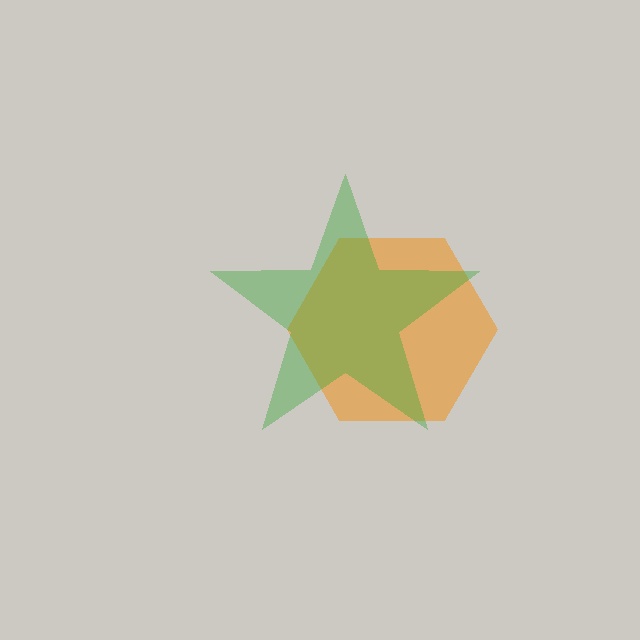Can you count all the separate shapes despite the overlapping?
Yes, there are 2 separate shapes.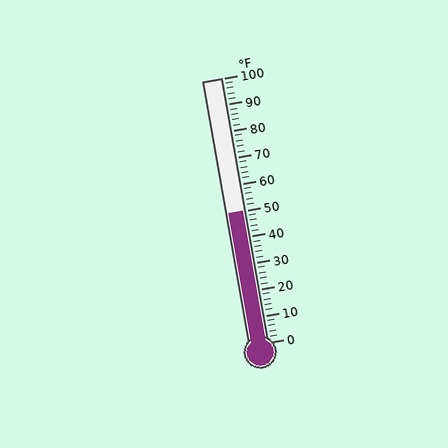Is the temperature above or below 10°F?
The temperature is above 10°F.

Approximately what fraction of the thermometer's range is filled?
The thermometer is filled to approximately 50% of its range.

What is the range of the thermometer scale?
The thermometer scale ranges from 0°F to 100°F.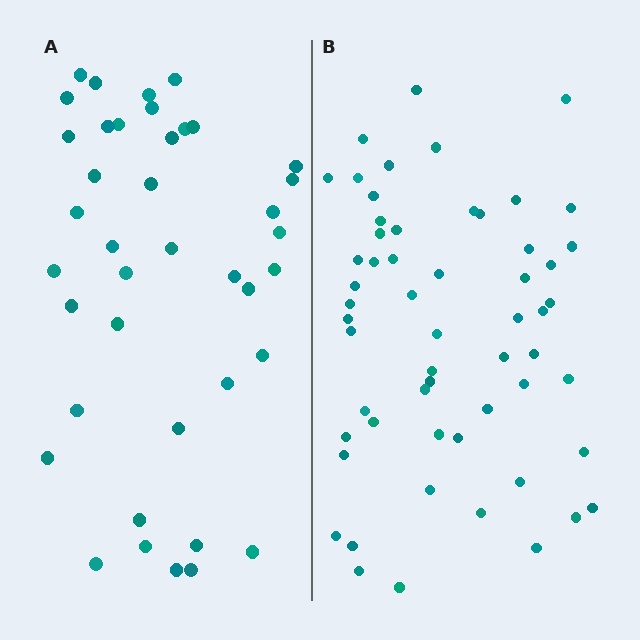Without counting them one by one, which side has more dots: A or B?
Region B (the right region) has more dots.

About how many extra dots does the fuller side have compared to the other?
Region B has approximately 15 more dots than region A.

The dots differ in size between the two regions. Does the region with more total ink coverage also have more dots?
No. Region A has more total ink coverage because its dots are larger, but region B actually contains more individual dots. Total area can be misleading — the number of items is what matters here.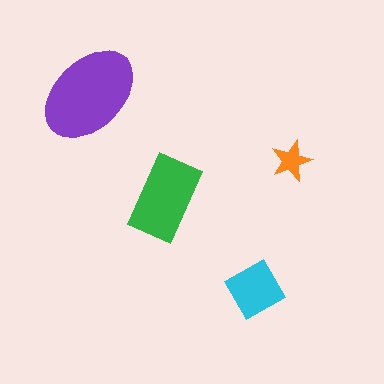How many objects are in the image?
There are 4 objects in the image.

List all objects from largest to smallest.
The purple ellipse, the green rectangle, the cyan square, the orange star.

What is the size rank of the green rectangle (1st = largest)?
2nd.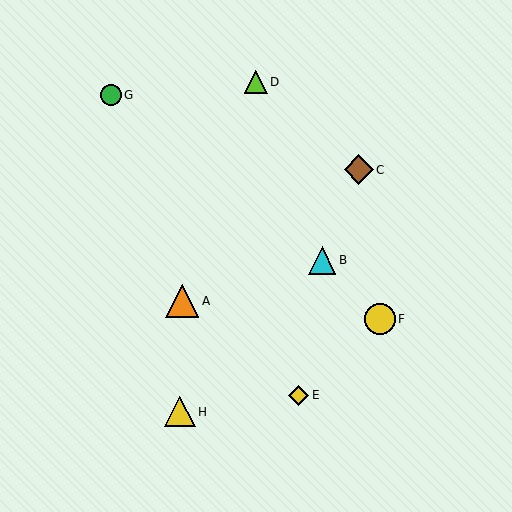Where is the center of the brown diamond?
The center of the brown diamond is at (359, 170).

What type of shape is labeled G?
Shape G is a green circle.